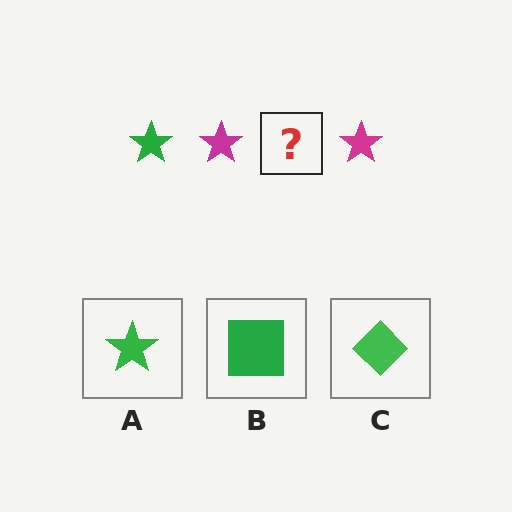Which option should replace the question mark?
Option A.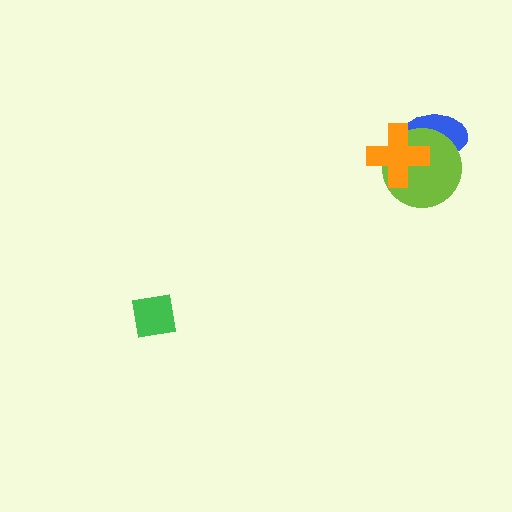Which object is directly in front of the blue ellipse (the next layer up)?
The lime circle is directly in front of the blue ellipse.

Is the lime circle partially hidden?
Yes, it is partially covered by another shape.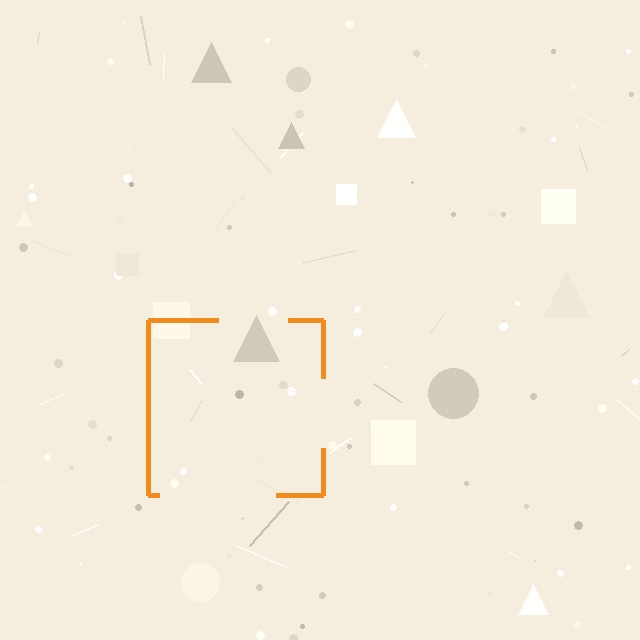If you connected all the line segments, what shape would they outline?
They would outline a square.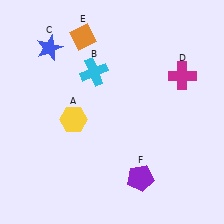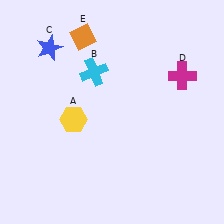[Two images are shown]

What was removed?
The purple pentagon (F) was removed in Image 2.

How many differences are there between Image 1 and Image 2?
There is 1 difference between the two images.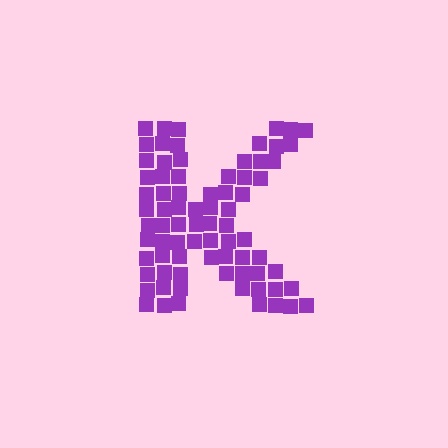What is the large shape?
The large shape is the letter K.